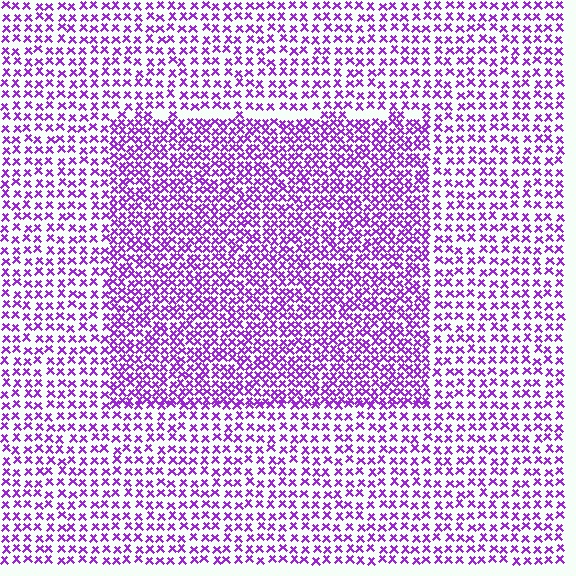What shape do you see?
I see a rectangle.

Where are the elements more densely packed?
The elements are more densely packed inside the rectangle boundary.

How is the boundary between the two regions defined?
The boundary is defined by a change in element density (approximately 1.7x ratio). All elements are the same color, size, and shape.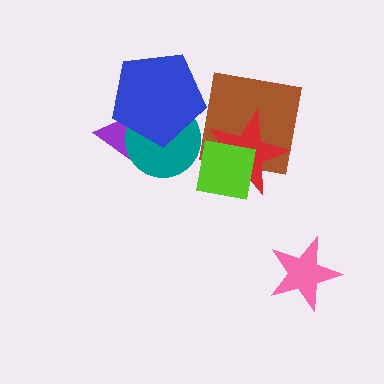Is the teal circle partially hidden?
Yes, it is partially covered by another shape.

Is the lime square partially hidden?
No, no other shape covers it.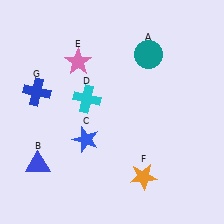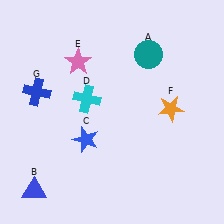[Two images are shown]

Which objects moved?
The objects that moved are: the blue triangle (B), the orange star (F).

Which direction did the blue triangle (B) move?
The blue triangle (B) moved down.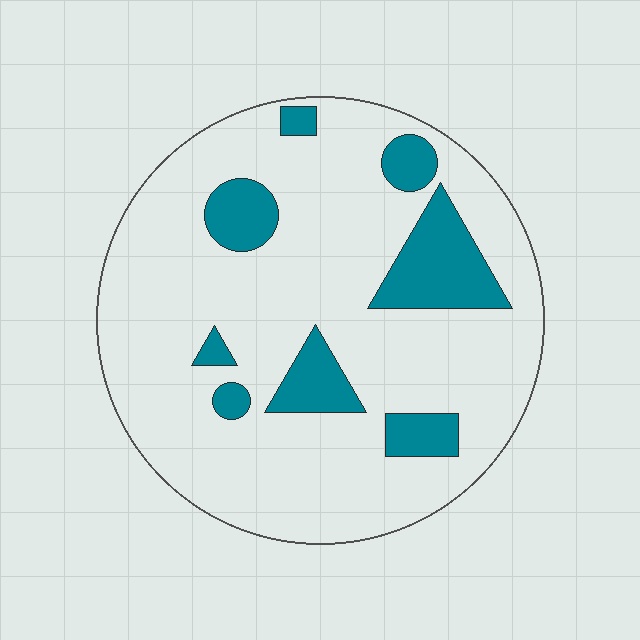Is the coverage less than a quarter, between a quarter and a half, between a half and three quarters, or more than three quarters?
Less than a quarter.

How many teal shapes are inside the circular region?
8.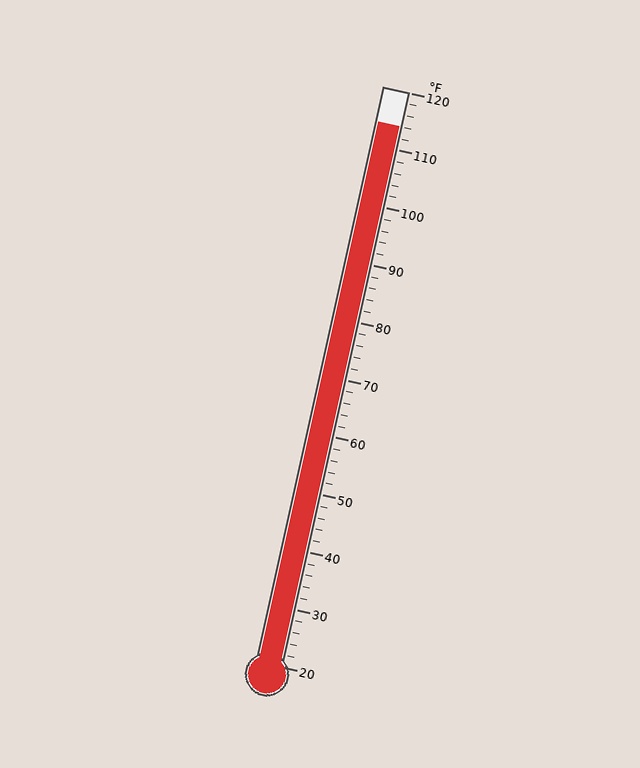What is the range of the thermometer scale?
The thermometer scale ranges from 20°F to 120°F.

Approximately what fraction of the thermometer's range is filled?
The thermometer is filled to approximately 95% of its range.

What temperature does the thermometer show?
The thermometer shows approximately 114°F.